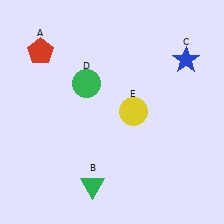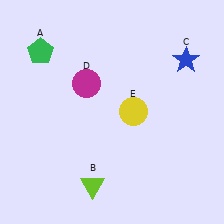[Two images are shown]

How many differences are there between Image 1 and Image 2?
There are 3 differences between the two images.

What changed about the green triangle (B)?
In Image 1, B is green. In Image 2, it changed to lime.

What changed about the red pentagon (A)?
In Image 1, A is red. In Image 2, it changed to green.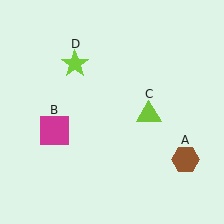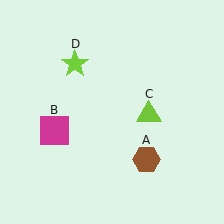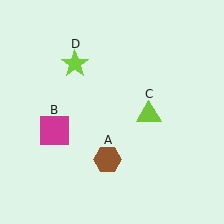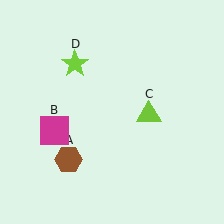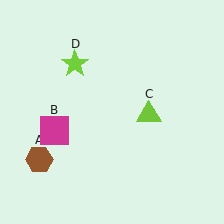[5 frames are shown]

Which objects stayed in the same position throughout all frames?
Magenta square (object B) and lime triangle (object C) and lime star (object D) remained stationary.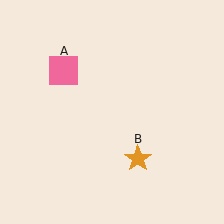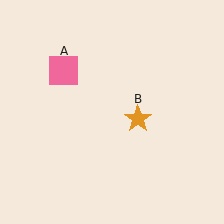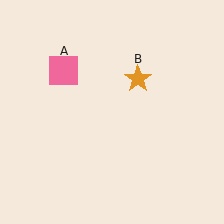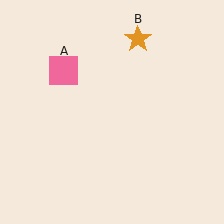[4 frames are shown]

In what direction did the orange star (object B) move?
The orange star (object B) moved up.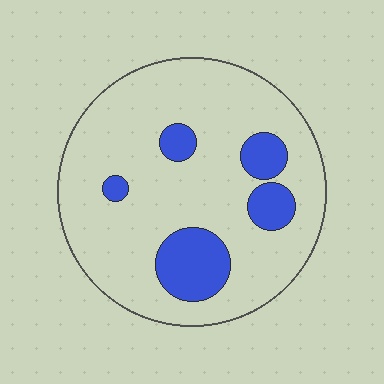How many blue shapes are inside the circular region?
5.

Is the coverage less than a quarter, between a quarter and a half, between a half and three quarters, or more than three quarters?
Less than a quarter.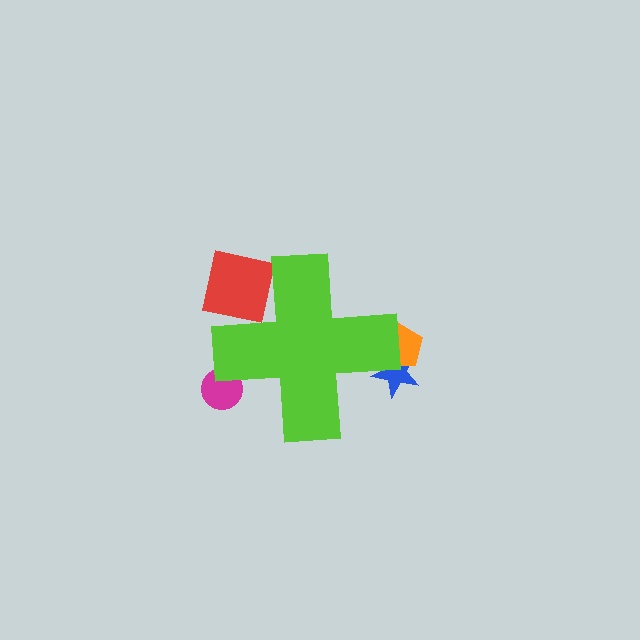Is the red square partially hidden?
Yes, the red square is partially hidden behind the lime cross.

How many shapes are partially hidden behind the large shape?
4 shapes are partially hidden.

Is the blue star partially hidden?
Yes, the blue star is partially hidden behind the lime cross.